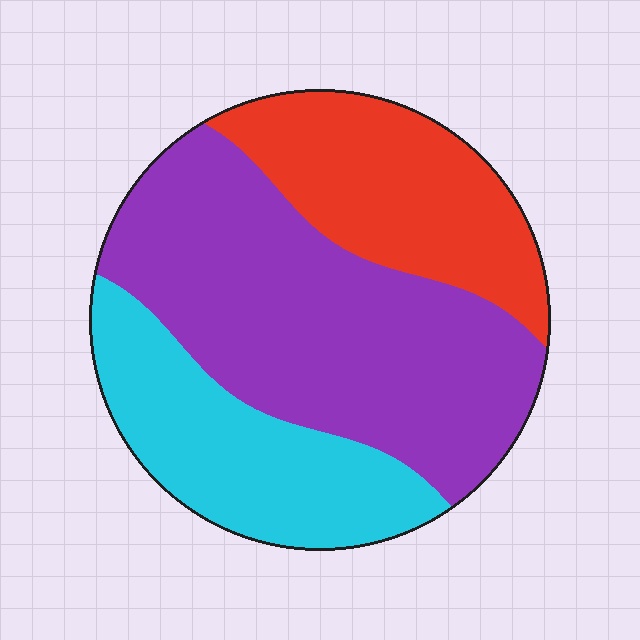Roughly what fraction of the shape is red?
Red covers 25% of the shape.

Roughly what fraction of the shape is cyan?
Cyan covers around 25% of the shape.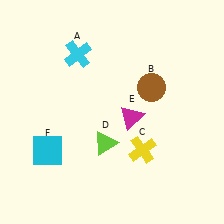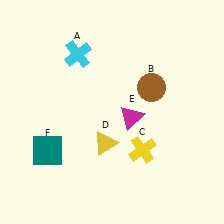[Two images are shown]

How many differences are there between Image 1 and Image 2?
There are 2 differences between the two images.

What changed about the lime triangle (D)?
In Image 1, D is lime. In Image 2, it changed to yellow.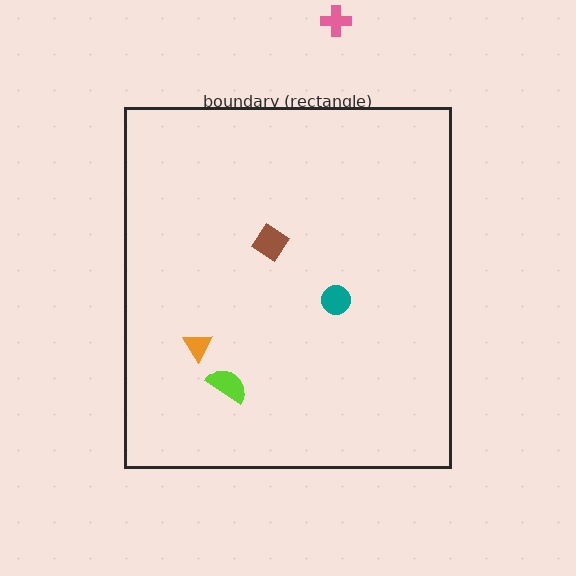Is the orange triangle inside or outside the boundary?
Inside.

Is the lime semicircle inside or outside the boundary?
Inside.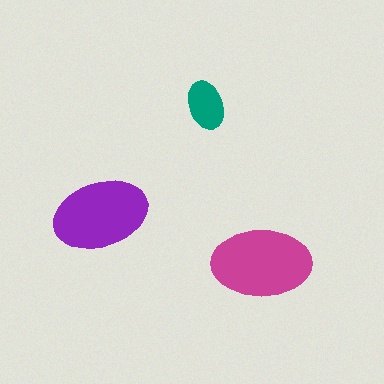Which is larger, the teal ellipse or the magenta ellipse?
The magenta one.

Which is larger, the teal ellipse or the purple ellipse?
The purple one.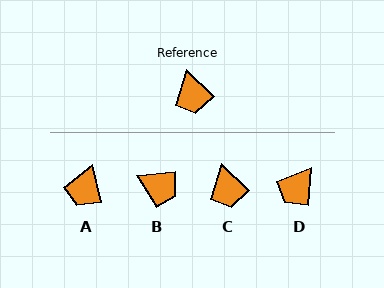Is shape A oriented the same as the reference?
No, it is off by about 33 degrees.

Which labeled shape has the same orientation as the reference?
C.